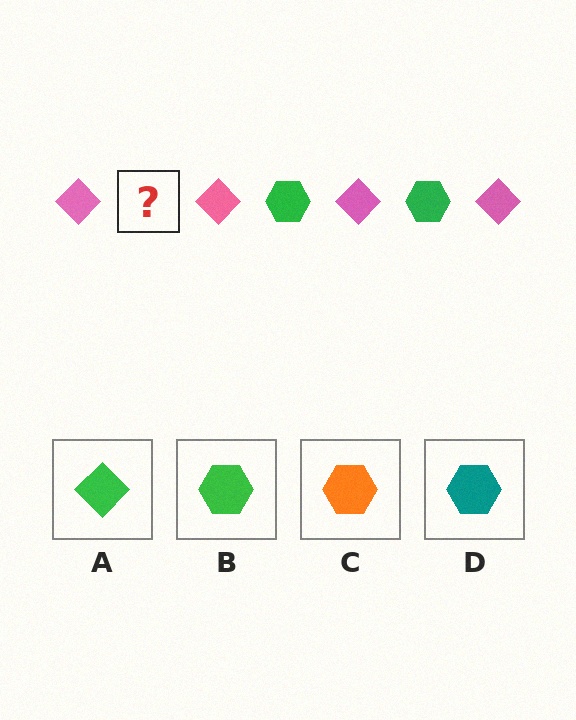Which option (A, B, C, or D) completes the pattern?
B.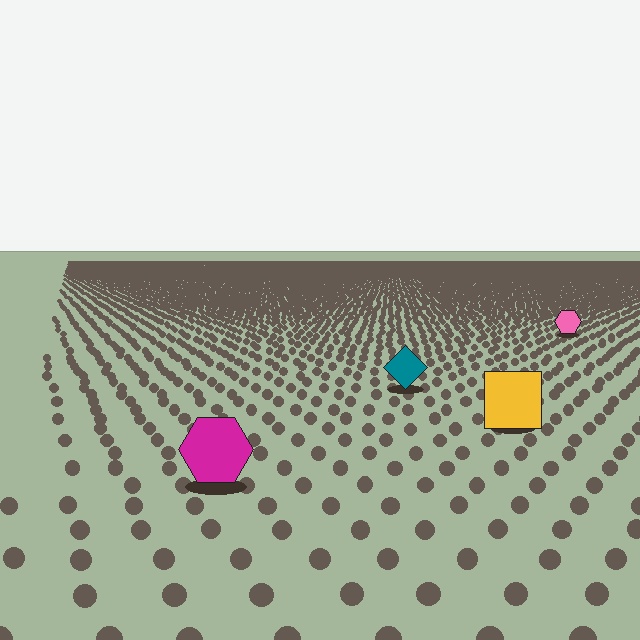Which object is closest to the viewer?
The magenta hexagon is closest. The texture marks near it are larger and more spread out.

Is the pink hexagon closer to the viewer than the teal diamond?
No. The teal diamond is closer — you can tell from the texture gradient: the ground texture is coarser near it.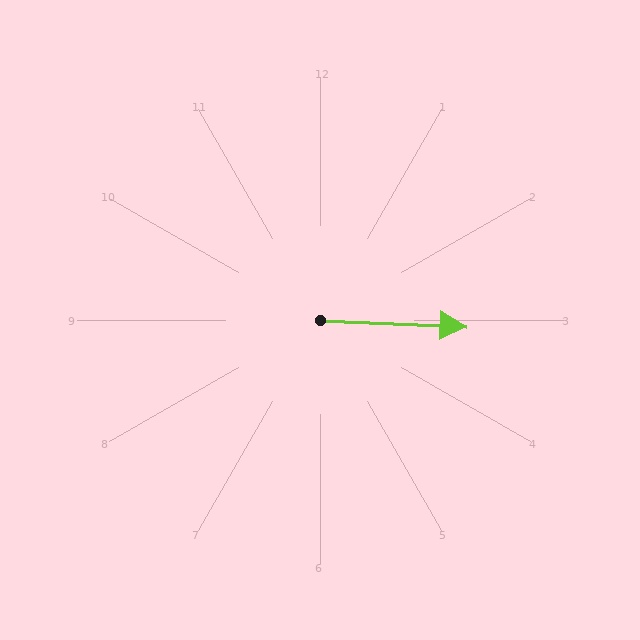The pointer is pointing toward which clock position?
Roughly 3 o'clock.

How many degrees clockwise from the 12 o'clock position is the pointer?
Approximately 92 degrees.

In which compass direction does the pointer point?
East.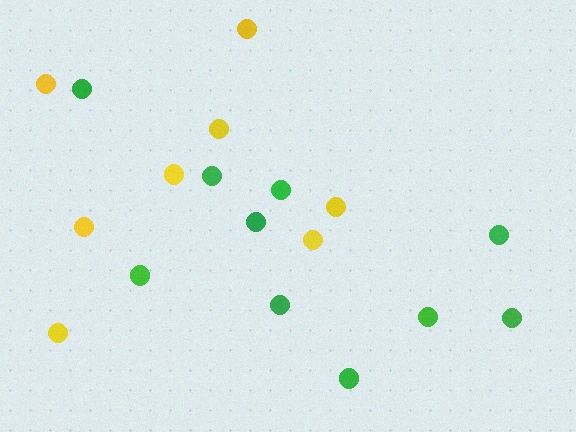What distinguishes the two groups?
There are 2 groups: one group of green circles (10) and one group of yellow circles (8).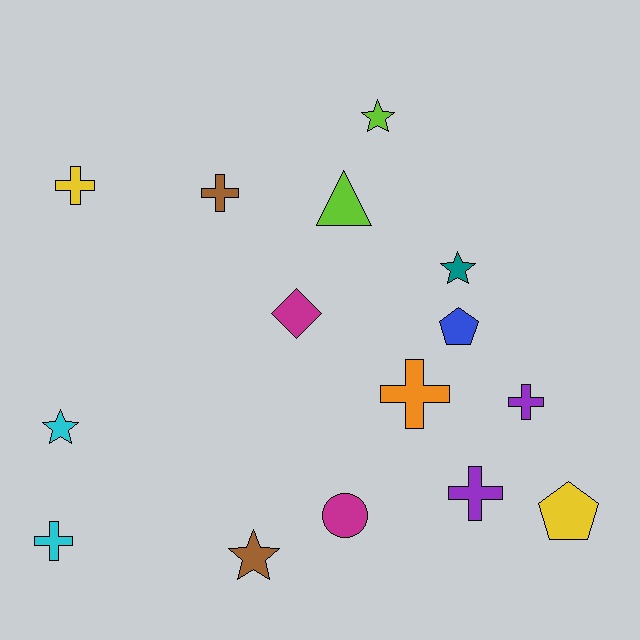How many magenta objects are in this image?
There are 2 magenta objects.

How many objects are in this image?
There are 15 objects.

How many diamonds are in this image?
There is 1 diamond.